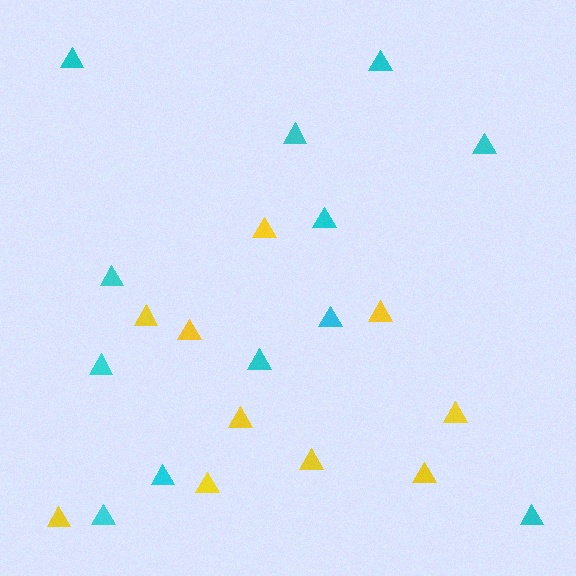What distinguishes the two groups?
There are 2 groups: one group of yellow triangles (10) and one group of cyan triangles (12).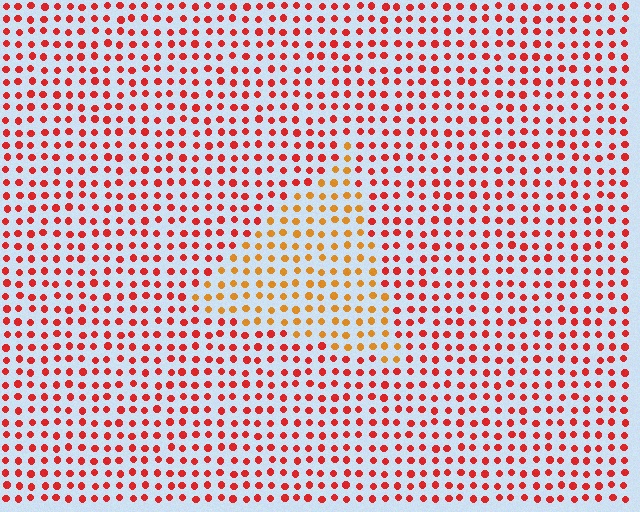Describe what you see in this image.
The image is filled with small red elements in a uniform arrangement. A triangle-shaped region is visible where the elements are tinted to a slightly different hue, forming a subtle color boundary.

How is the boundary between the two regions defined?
The boundary is defined purely by a slight shift in hue (about 35 degrees). Spacing, size, and orientation are identical on both sides.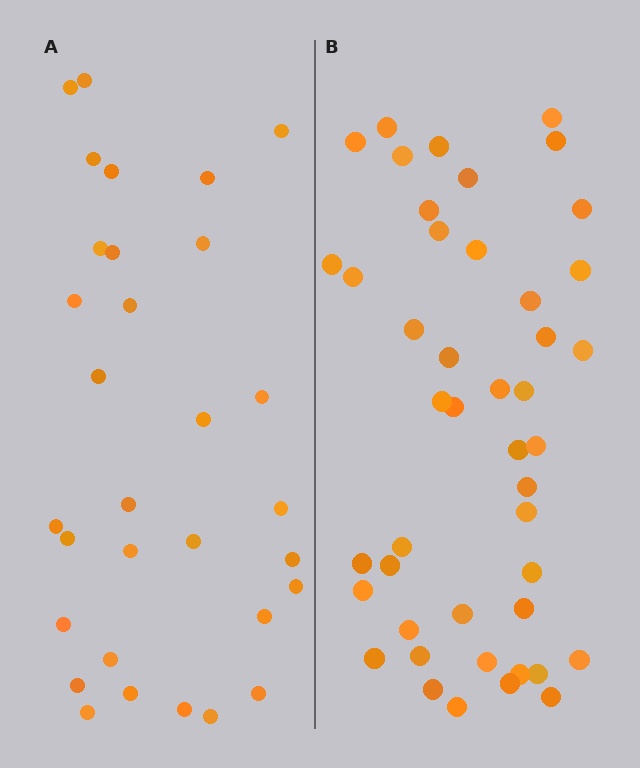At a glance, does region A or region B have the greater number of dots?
Region B (the right region) has more dots.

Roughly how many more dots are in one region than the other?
Region B has approximately 15 more dots than region A.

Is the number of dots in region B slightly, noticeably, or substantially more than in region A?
Region B has substantially more. The ratio is roughly 1.5 to 1.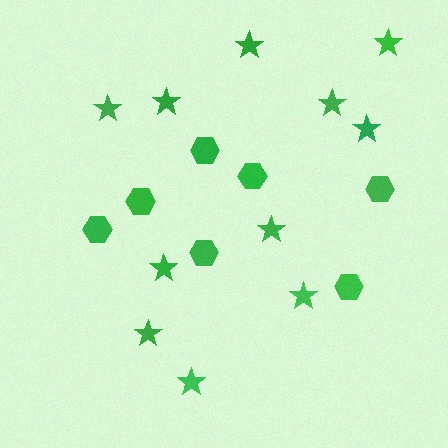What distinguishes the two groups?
There are 2 groups: one group of stars (11) and one group of hexagons (7).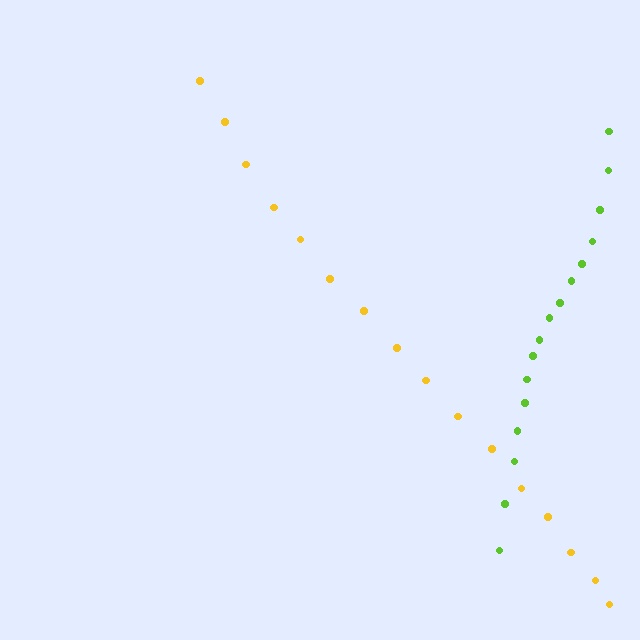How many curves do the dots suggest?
There are 2 distinct paths.